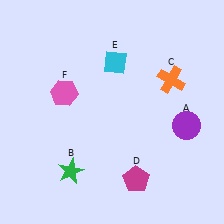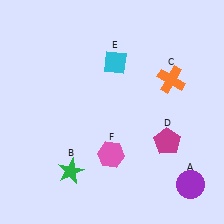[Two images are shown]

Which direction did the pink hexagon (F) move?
The pink hexagon (F) moved down.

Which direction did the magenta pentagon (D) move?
The magenta pentagon (D) moved up.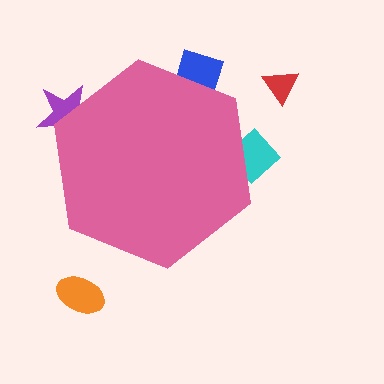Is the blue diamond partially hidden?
Yes, the blue diamond is partially hidden behind the pink hexagon.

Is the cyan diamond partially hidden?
Yes, the cyan diamond is partially hidden behind the pink hexagon.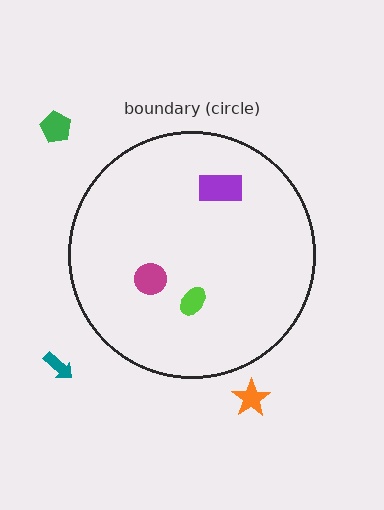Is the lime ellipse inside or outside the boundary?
Inside.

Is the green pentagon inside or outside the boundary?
Outside.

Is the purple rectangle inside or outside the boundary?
Inside.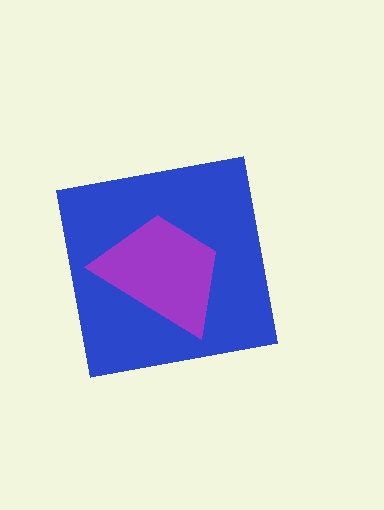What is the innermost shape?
The purple trapezoid.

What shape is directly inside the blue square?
The purple trapezoid.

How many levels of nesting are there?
2.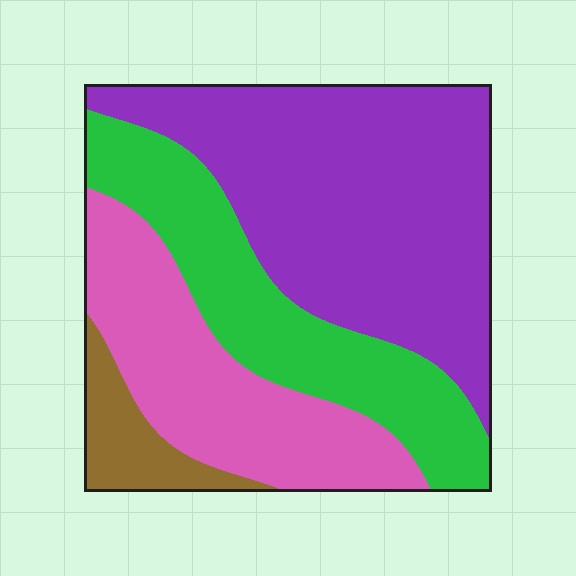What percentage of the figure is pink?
Pink takes up between a sixth and a third of the figure.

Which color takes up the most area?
Purple, at roughly 45%.